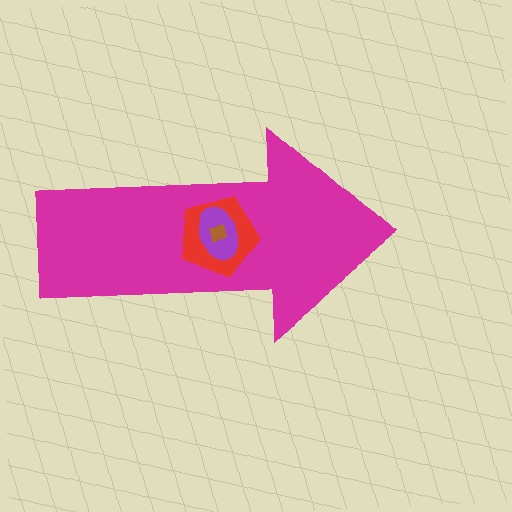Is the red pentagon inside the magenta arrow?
Yes.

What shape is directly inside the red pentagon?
The purple ellipse.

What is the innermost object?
The brown square.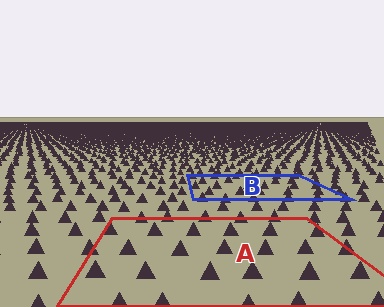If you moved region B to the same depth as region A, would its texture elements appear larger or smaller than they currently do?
They would appear larger. At a closer depth, the same texture elements are projected at a bigger on-screen size.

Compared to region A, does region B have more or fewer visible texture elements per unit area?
Region B has more texture elements per unit area — they are packed more densely because it is farther away.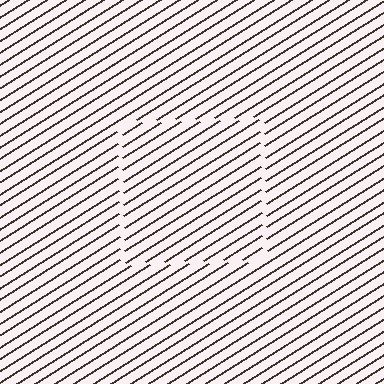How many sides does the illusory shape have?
4 sides — the line-ends trace a square.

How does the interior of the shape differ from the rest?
The interior of the shape contains the same grating, shifted by half a period — the contour is defined by the phase discontinuity where line-ends from the inner and outer gratings abut.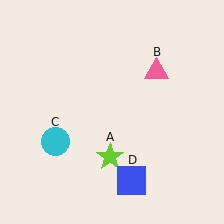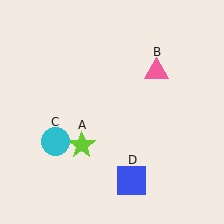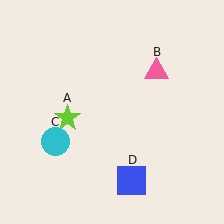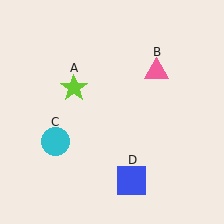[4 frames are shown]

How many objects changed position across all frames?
1 object changed position: lime star (object A).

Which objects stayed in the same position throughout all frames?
Pink triangle (object B) and cyan circle (object C) and blue square (object D) remained stationary.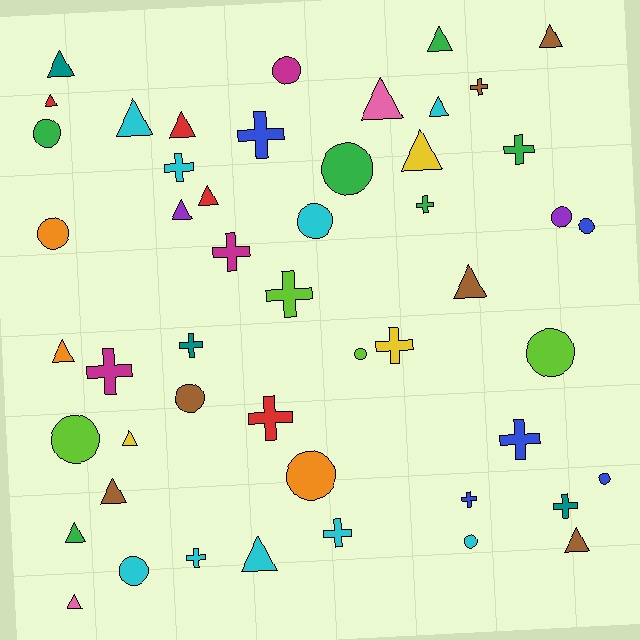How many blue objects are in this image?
There are 5 blue objects.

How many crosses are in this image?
There are 16 crosses.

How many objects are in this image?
There are 50 objects.